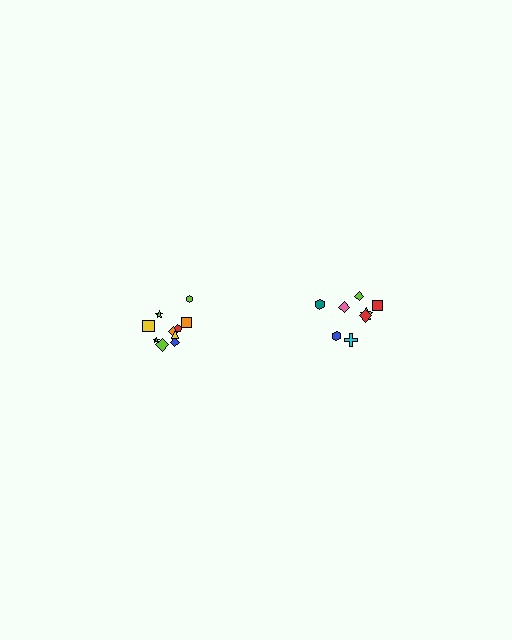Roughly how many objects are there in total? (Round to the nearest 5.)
Roughly 20 objects in total.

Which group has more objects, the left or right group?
The left group.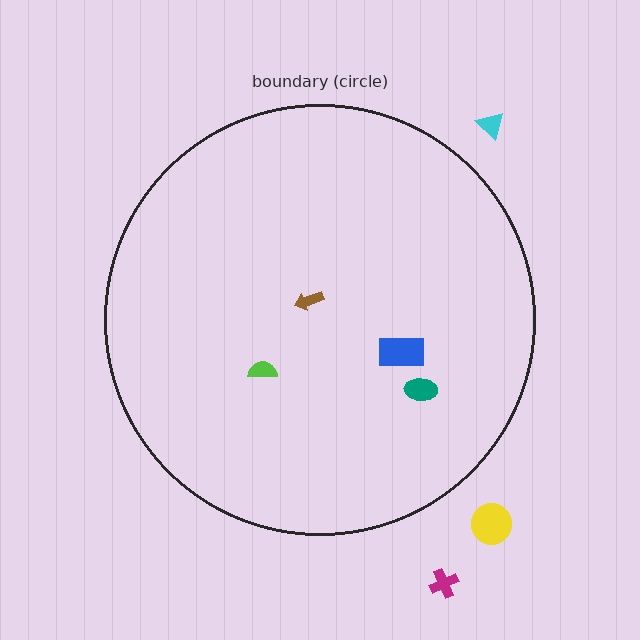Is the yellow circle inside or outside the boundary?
Outside.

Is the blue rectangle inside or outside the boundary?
Inside.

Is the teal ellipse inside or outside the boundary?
Inside.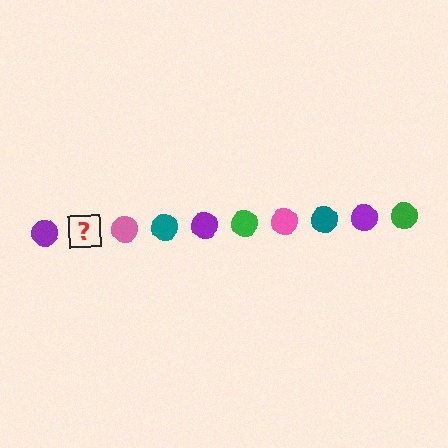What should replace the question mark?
The question mark should be replaced with a green circle.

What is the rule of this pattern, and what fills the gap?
The rule is that the pattern cycles through purple, green, pink, teal circles. The gap should be filled with a green circle.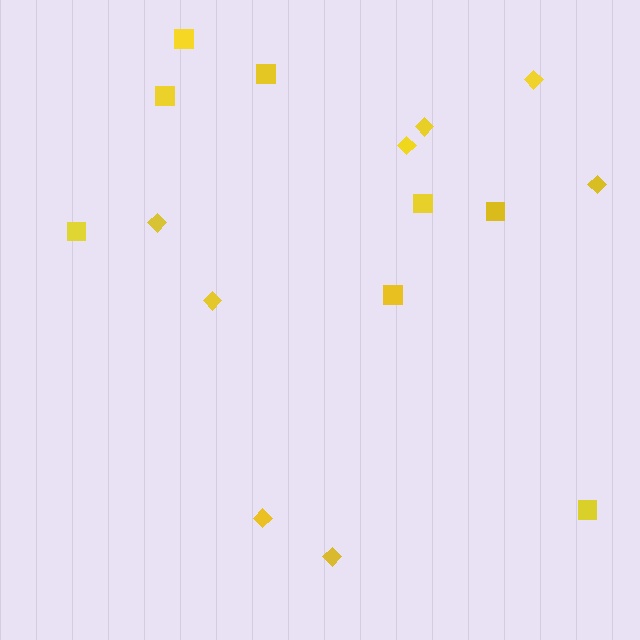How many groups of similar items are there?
There are 2 groups: one group of diamonds (8) and one group of squares (8).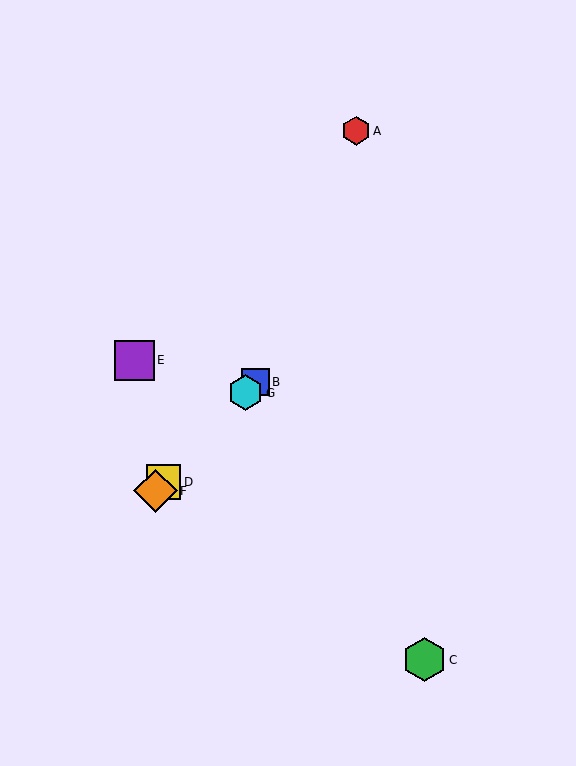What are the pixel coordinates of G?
Object G is at (246, 393).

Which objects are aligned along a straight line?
Objects B, D, F, G are aligned along a straight line.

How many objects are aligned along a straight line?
4 objects (B, D, F, G) are aligned along a straight line.